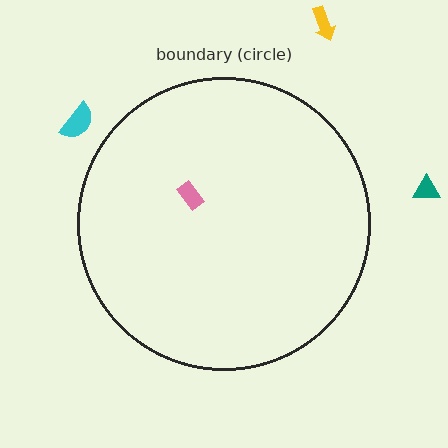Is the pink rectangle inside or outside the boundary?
Inside.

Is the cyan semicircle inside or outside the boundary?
Outside.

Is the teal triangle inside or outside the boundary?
Outside.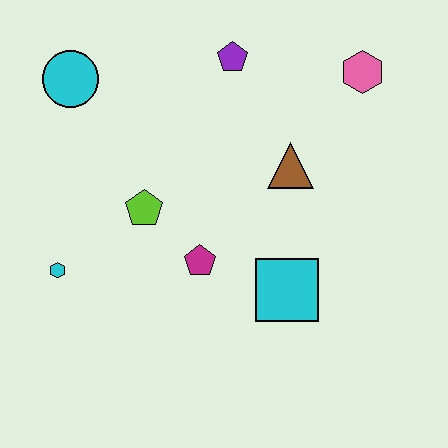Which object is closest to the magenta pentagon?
The lime pentagon is closest to the magenta pentagon.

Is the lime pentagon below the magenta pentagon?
No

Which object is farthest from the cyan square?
The cyan circle is farthest from the cyan square.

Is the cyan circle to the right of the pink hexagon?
No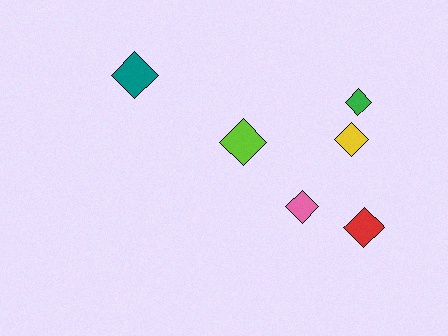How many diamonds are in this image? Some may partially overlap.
There are 6 diamonds.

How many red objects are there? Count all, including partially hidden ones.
There is 1 red object.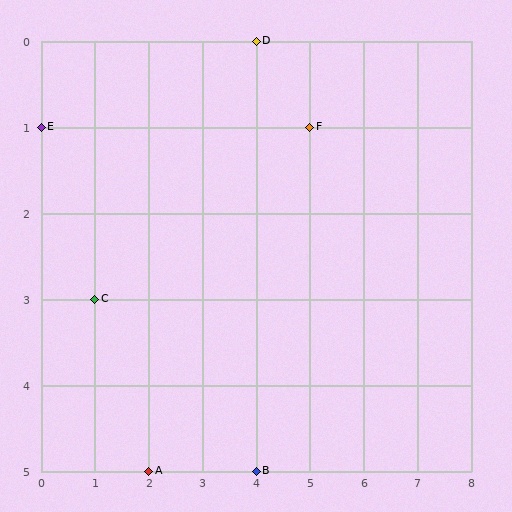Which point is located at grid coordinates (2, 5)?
Point A is at (2, 5).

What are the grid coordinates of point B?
Point B is at grid coordinates (4, 5).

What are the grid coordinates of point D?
Point D is at grid coordinates (4, 0).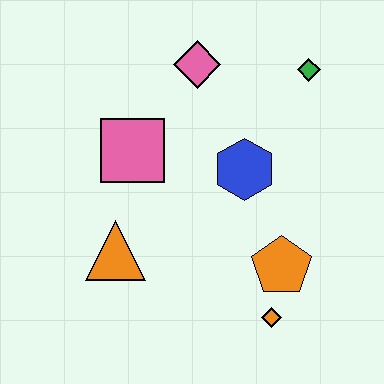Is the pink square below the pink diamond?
Yes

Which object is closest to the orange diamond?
The orange pentagon is closest to the orange diamond.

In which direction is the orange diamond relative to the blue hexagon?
The orange diamond is below the blue hexagon.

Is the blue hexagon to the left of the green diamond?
Yes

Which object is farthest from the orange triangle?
The green diamond is farthest from the orange triangle.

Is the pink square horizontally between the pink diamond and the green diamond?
No